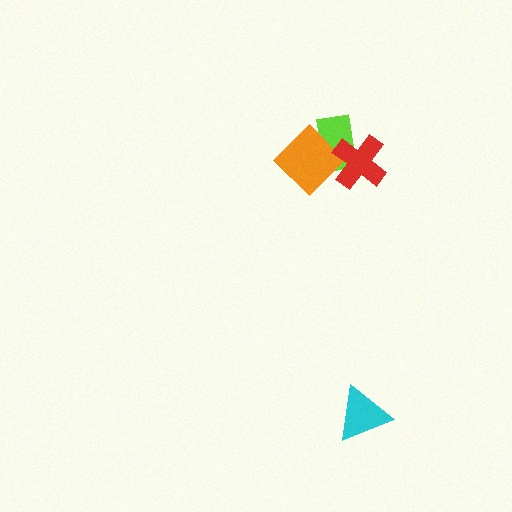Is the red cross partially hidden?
No, no other shape covers it.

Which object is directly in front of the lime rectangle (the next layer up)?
The orange diamond is directly in front of the lime rectangle.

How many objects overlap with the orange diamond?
2 objects overlap with the orange diamond.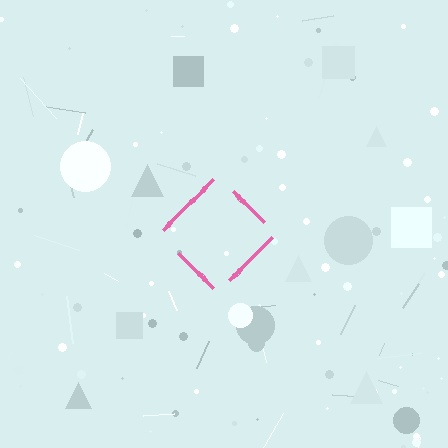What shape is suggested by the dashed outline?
The dashed outline suggests a diamond.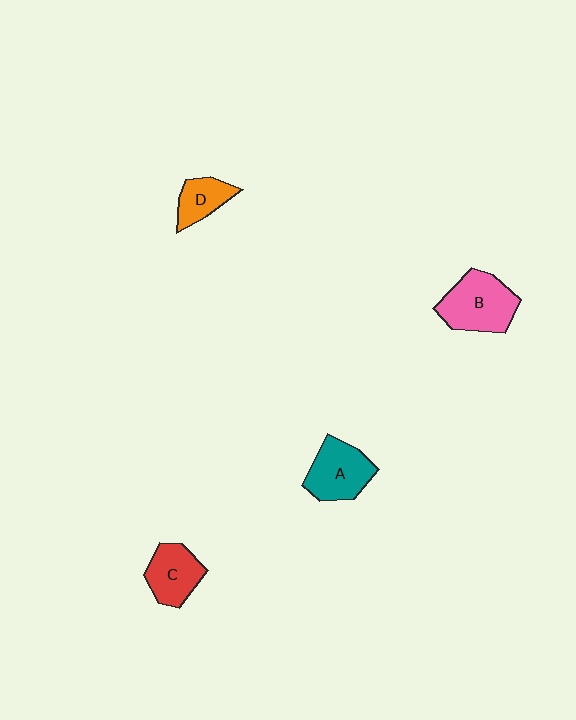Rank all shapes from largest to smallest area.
From largest to smallest: B (pink), A (teal), C (red), D (orange).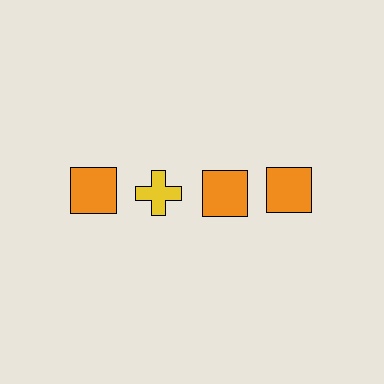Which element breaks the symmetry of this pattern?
The yellow cross in the top row, second from left column breaks the symmetry. All other shapes are orange squares.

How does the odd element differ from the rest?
It differs in both color (yellow instead of orange) and shape (cross instead of square).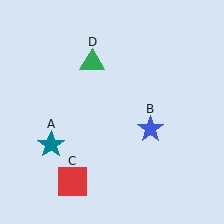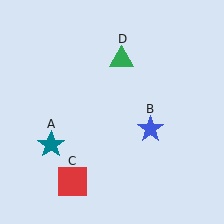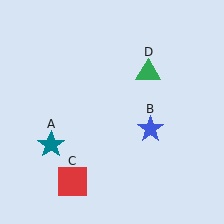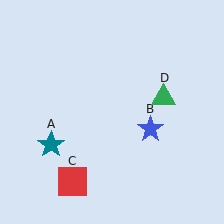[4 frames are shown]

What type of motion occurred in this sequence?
The green triangle (object D) rotated clockwise around the center of the scene.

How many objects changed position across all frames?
1 object changed position: green triangle (object D).